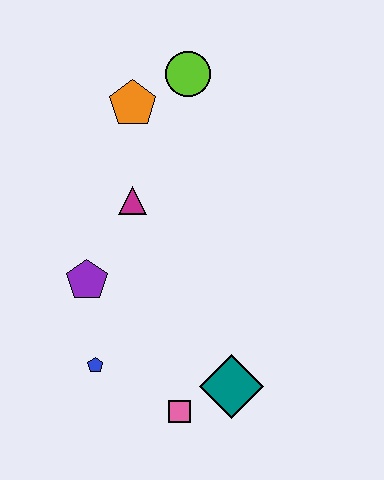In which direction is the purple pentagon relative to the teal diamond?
The purple pentagon is to the left of the teal diamond.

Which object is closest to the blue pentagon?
The purple pentagon is closest to the blue pentagon.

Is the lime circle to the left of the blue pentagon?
No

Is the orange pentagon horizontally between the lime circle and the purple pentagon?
Yes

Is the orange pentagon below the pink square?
No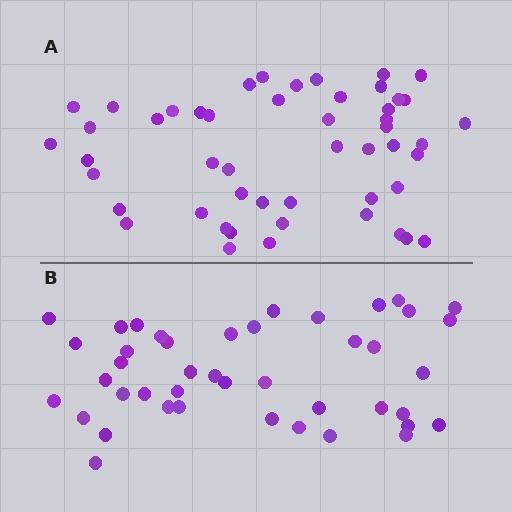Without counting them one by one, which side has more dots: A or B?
Region A (the top region) has more dots.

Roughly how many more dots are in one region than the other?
Region A has roughly 8 or so more dots than region B.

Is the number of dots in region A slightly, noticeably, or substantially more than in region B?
Region A has only slightly more — the two regions are fairly close. The ratio is roughly 1.2 to 1.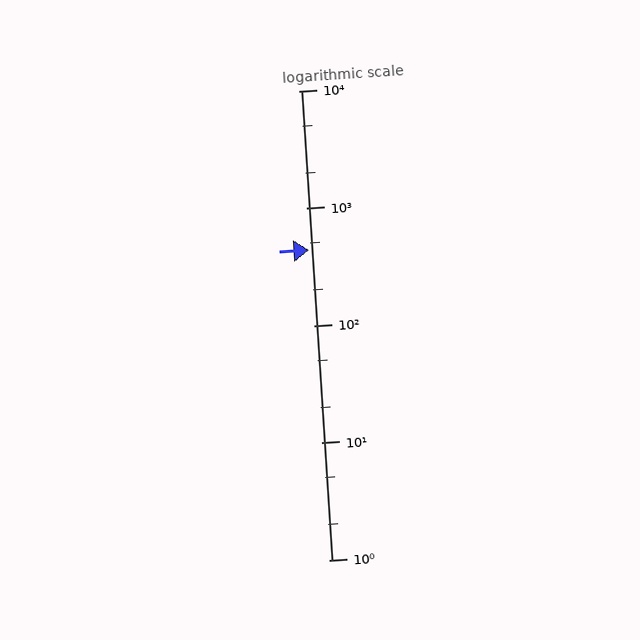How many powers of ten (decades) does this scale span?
The scale spans 4 decades, from 1 to 10000.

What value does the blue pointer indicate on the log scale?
The pointer indicates approximately 440.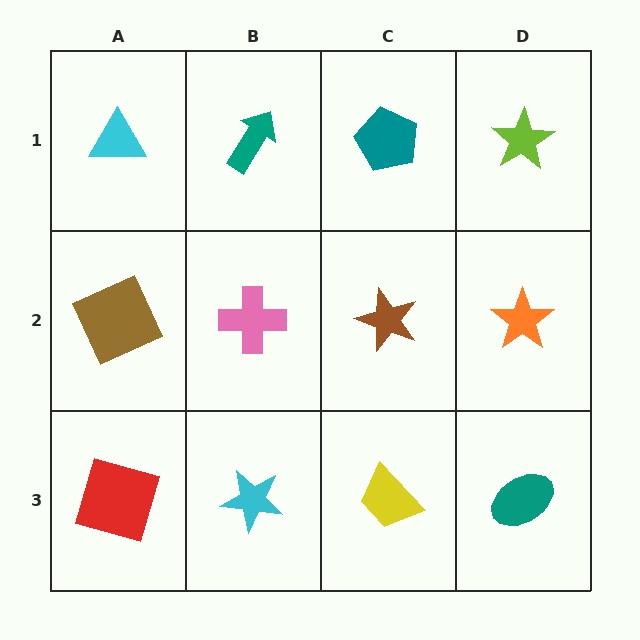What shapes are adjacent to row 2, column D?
A lime star (row 1, column D), a teal ellipse (row 3, column D), a brown star (row 2, column C).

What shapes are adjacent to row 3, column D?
An orange star (row 2, column D), a yellow trapezoid (row 3, column C).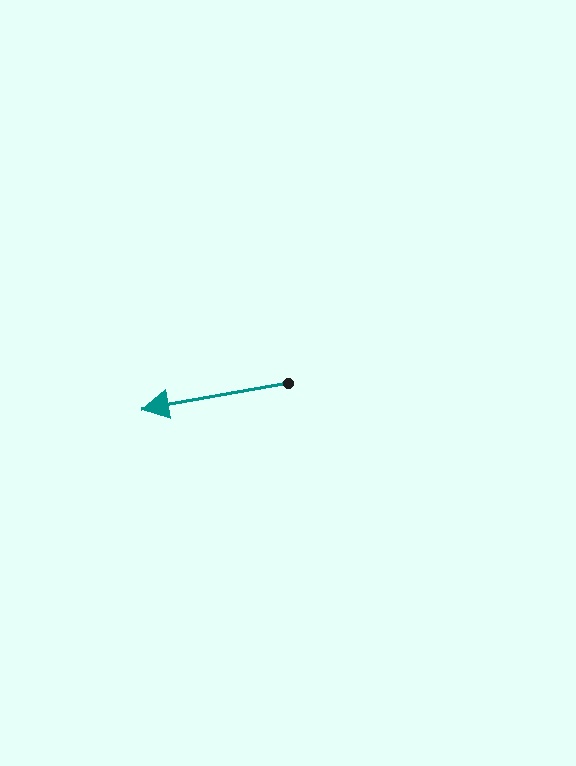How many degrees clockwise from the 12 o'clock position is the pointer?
Approximately 260 degrees.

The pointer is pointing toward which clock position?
Roughly 9 o'clock.